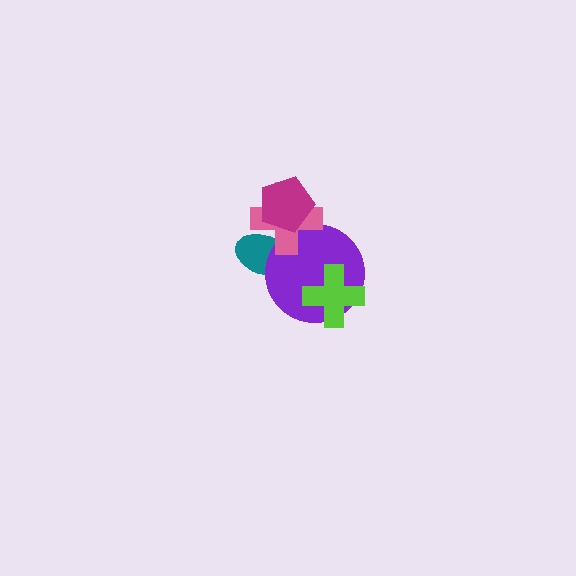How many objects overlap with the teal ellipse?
2 objects overlap with the teal ellipse.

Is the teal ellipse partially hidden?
Yes, it is partially covered by another shape.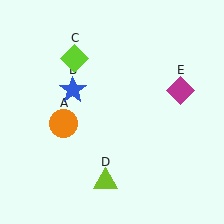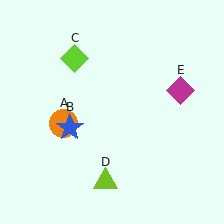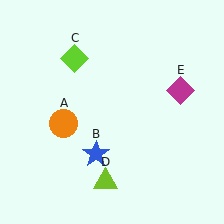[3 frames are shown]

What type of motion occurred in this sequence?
The blue star (object B) rotated counterclockwise around the center of the scene.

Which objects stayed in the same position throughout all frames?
Orange circle (object A) and lime diamond (object C) and lime triangle (object D) and magenta diamond (object E) remained stationary.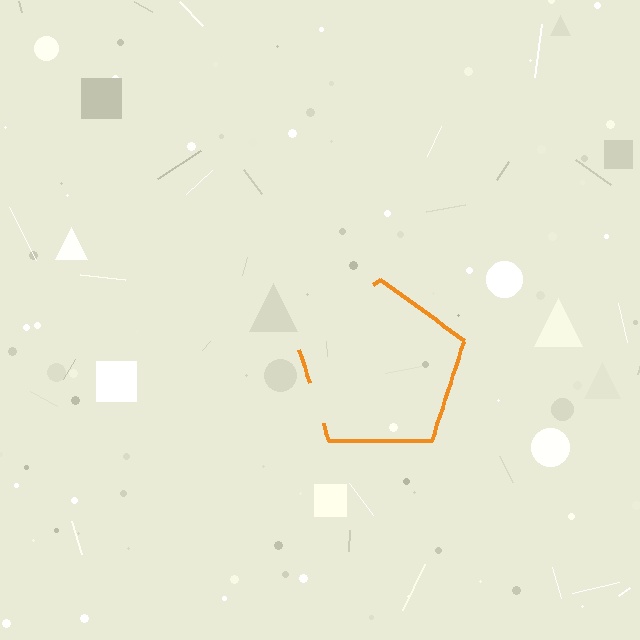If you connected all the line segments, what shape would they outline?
They would outline a pentagon.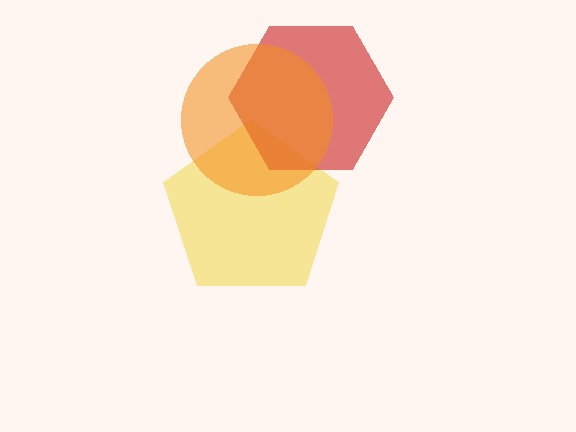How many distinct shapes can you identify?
There are 3 distinct shapes: a yellow pentagon, a red hexagon, an orange circle.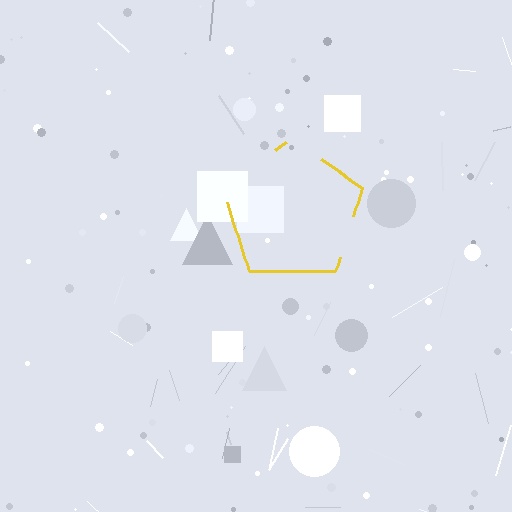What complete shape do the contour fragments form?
The contour fragments form a pentagon.